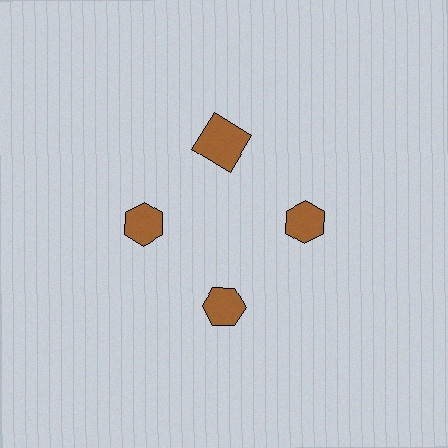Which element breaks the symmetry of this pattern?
The brown square at roughly the 12 o'clock position breaks the symmetry. All other shapes are brown hexagons.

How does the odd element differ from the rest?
It has a different shape: square instead of hexagon.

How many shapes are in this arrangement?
There are 4 shapes arranged in a ring pattern.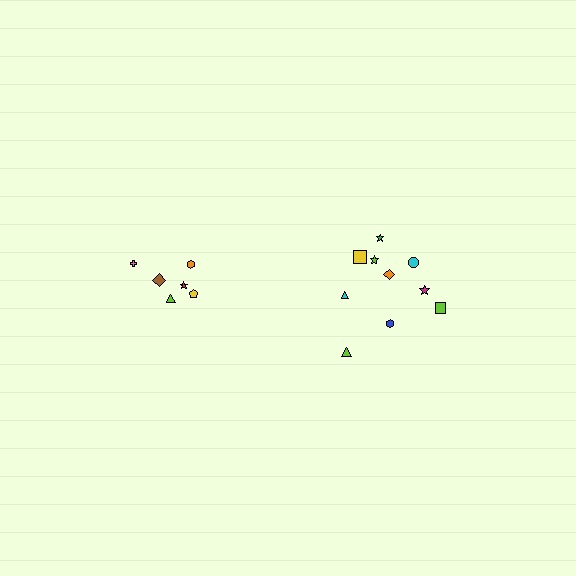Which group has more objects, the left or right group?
The right group.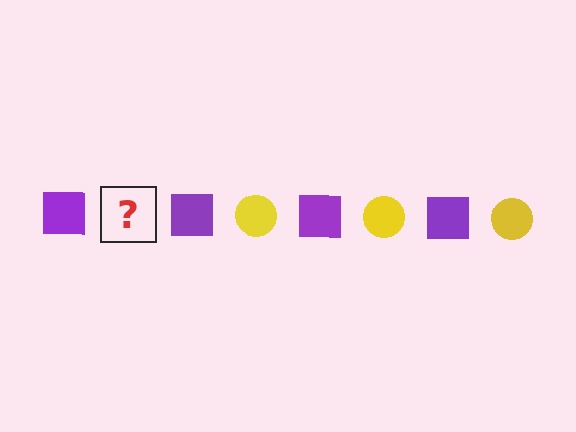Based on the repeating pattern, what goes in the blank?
The blank should be a yellow circle.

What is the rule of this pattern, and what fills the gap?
The rule is that the pattern alternates between purple square and yellow circle. The gap should be filled with a yellow circle.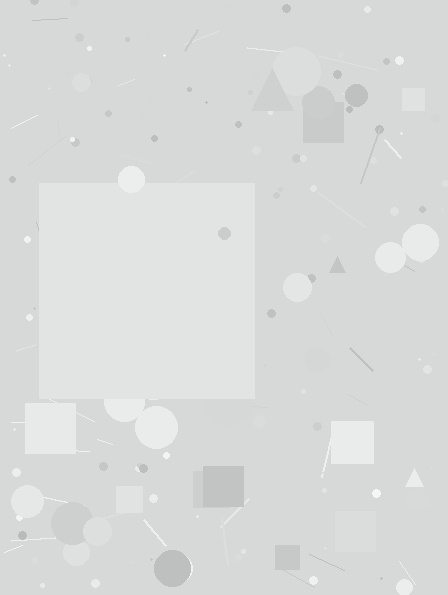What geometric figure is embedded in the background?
A square is embedded in the background.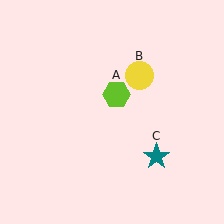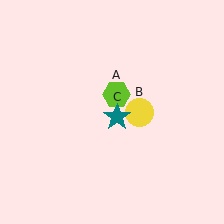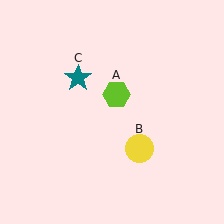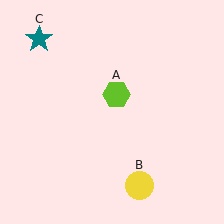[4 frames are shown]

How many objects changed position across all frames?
2 objects changed position: yellow circle (object B), teal star (object C).